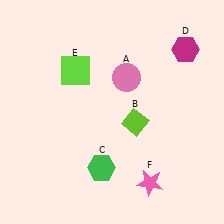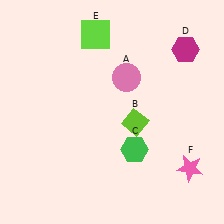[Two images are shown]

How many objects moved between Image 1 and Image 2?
3 objects moved between the two images.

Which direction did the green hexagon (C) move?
The green hexagon (C) moved right.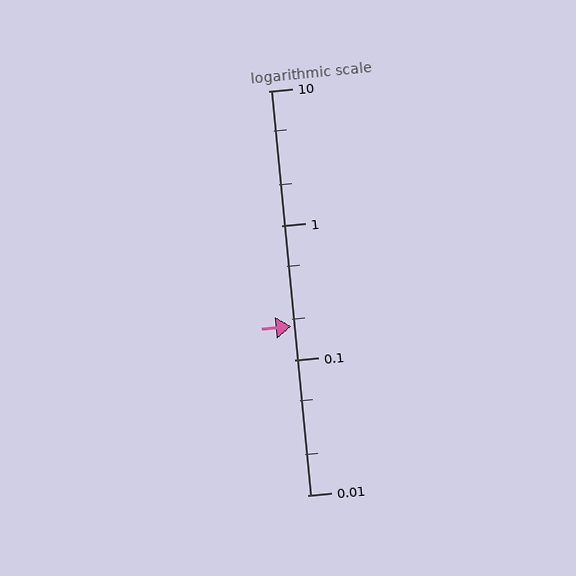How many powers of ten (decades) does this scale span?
The scale spans 3 decades, from 0.01 to 10.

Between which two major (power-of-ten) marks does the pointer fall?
The pointer is between 0.1 and 1.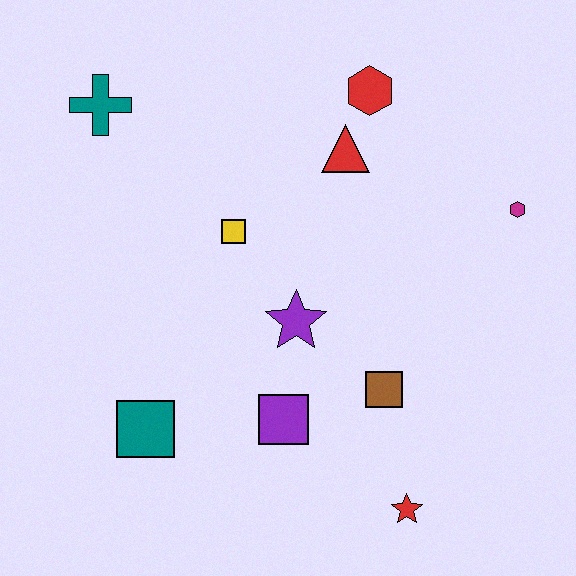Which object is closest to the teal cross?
The yellow square is closest to the teal cross.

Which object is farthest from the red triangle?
The red star is farthest from the red triangle.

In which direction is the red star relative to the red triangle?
The red star is below the red triangle.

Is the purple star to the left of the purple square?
No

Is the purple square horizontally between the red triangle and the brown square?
No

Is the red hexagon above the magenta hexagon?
Yes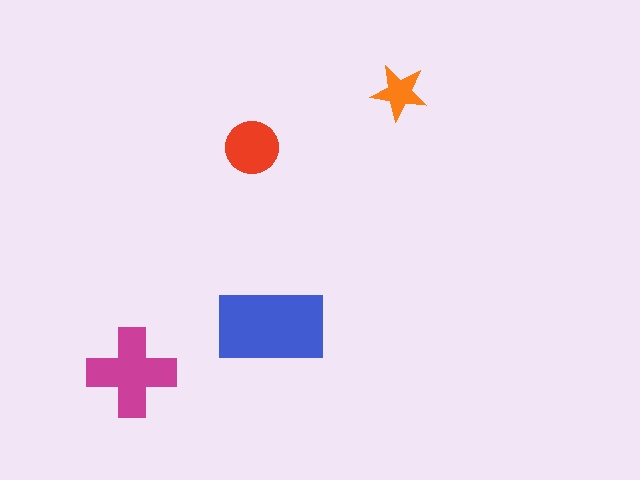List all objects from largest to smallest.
The blue rectangle, the magenta cross, the red circle, the orange star.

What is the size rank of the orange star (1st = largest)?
4th.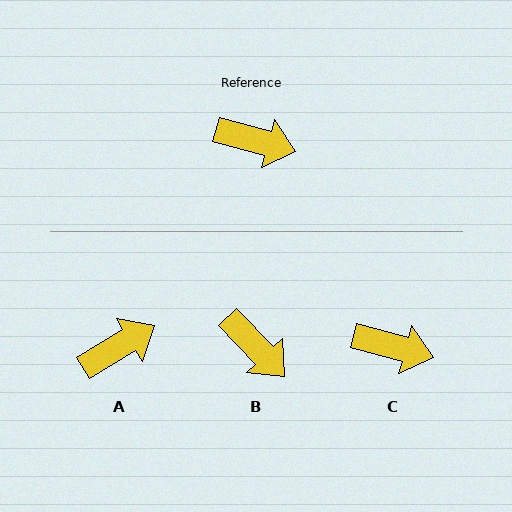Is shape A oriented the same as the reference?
No, it is off by about 46 degrees.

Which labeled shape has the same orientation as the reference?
C.